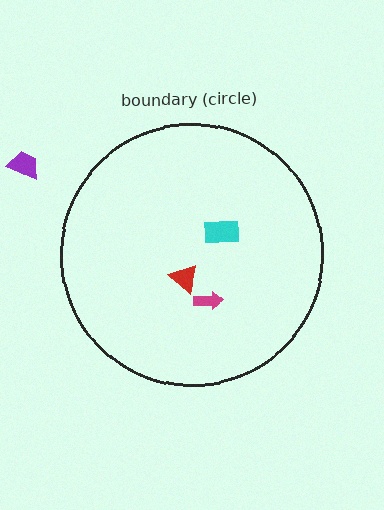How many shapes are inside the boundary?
3 inside, 1 outside.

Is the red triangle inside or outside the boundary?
Inside.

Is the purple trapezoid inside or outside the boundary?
Outside.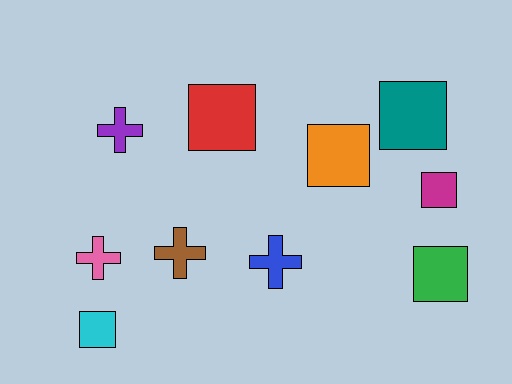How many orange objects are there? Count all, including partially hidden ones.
There is 1 orange object.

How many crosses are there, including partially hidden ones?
There are 4 crosses.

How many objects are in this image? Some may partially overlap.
There are 10 objects.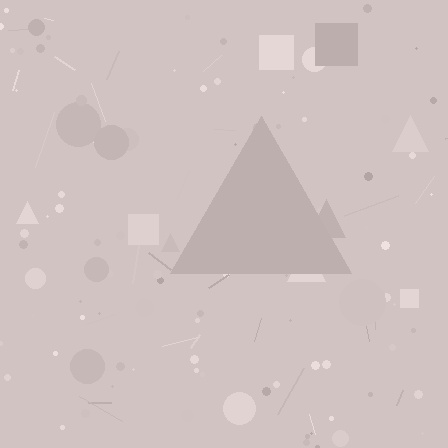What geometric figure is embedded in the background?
A triangle is embedded in the background.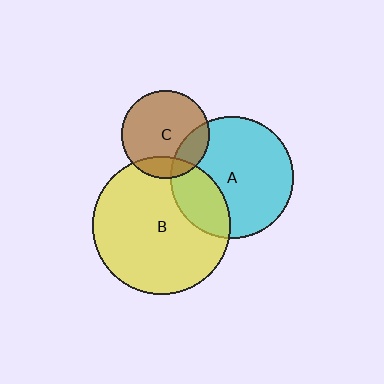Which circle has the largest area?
Circle B (yellow).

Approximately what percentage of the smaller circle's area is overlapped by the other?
Approximately 20%.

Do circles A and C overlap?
Yes.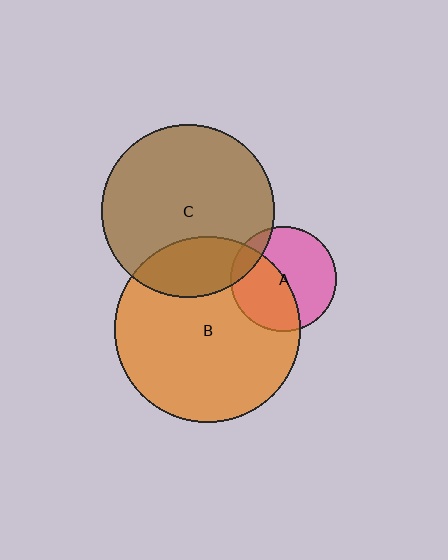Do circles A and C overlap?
Yes.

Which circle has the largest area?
Circle B (orange).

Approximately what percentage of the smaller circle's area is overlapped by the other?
Approximately 15%.